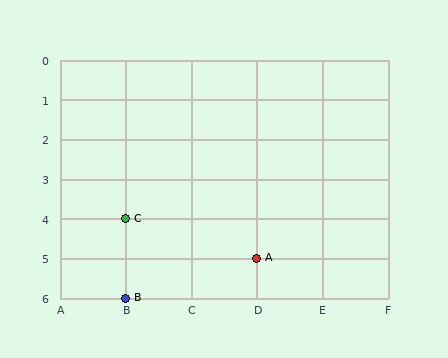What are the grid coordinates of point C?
Point C is at grid coordinates (B, 4).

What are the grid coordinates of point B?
Point B is at grid coordinates (B, 6).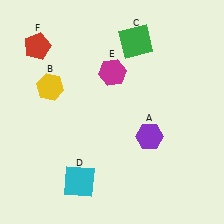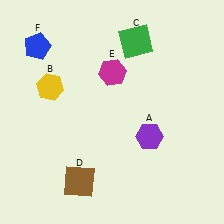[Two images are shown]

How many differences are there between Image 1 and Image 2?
There are 2 differences between the two images.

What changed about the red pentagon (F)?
In Image 1, F is red. In Image 2, it changed to blue.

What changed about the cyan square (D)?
In Image 1, D is cyan. In Image 2, it changed to brown.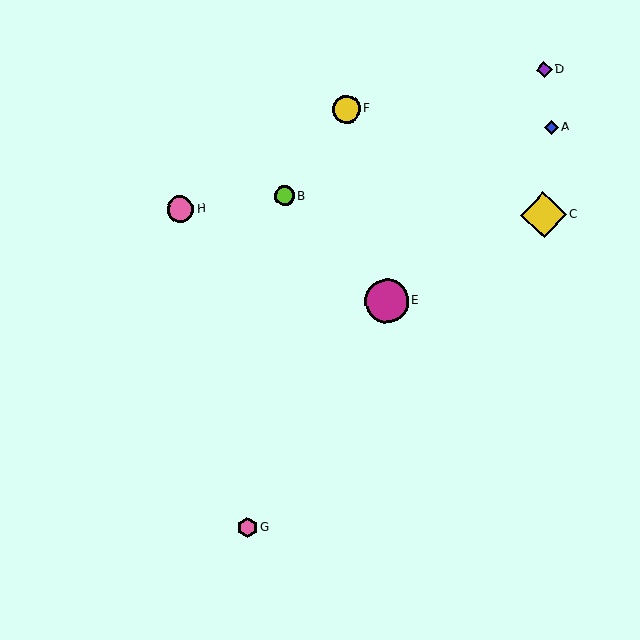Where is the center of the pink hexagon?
The center of the pink hexagon is at (247, 527).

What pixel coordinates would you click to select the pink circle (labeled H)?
Click at (180, 209) to select the pink circle H.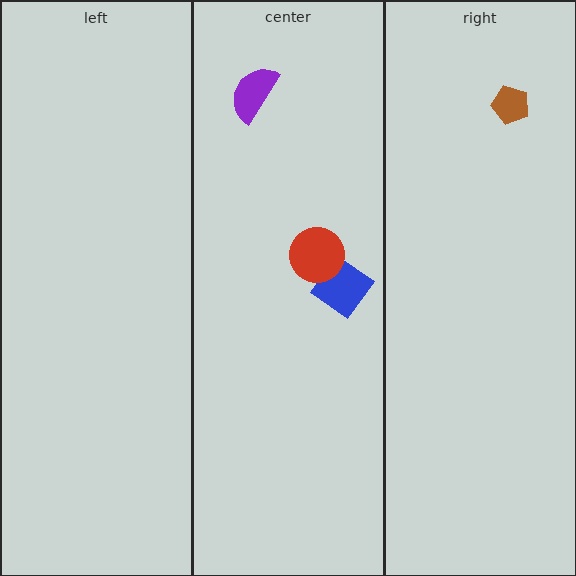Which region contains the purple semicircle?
The center region.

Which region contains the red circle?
The center region.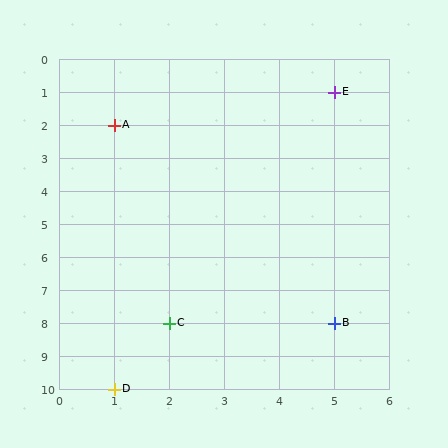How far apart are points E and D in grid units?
Points E and D are 4 columns and 9 rows apart (about 9.8 grid units diagonally).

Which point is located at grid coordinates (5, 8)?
Point B is at (5, 8).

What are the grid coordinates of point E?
Point E is at grid coordinates (5, 1).